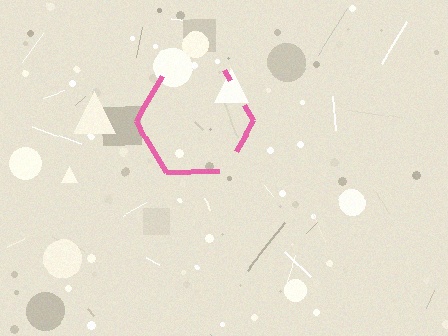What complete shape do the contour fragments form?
The contour fragments form a hexagon.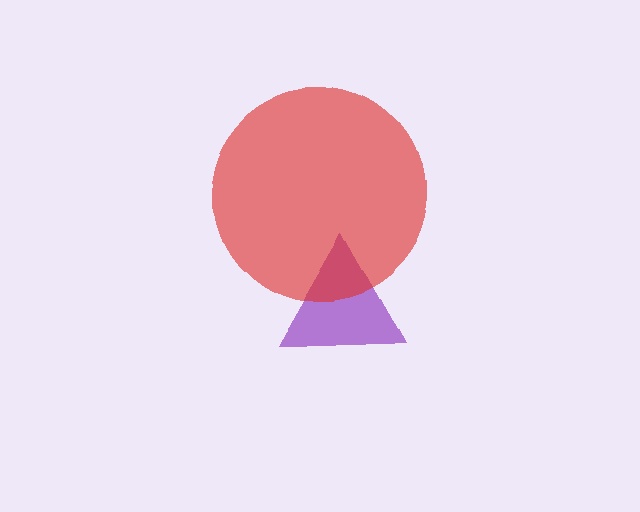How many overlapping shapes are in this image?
There are 2 overlapping shapes in the image.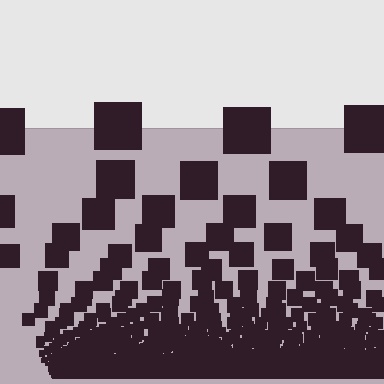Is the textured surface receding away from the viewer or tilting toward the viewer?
The surface appears to tilt toward the viewer. Texture elements get larger and sparser toward the top.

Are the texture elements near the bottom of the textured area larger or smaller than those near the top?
Smaller. The gradient is inverted — elements near the bottom are smaller and denser.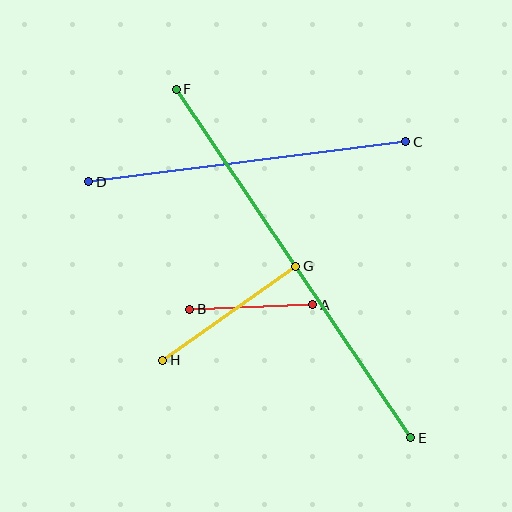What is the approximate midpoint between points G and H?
The midpoint is at approximately (229, 313) pixels.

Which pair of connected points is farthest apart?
Points E and F are farthest apart.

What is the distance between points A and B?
The distance is approximately 123 pixels.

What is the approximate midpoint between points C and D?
The midpoint is at approximately (247, 162) pixels.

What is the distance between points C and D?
The distance is approximately 320 pixels.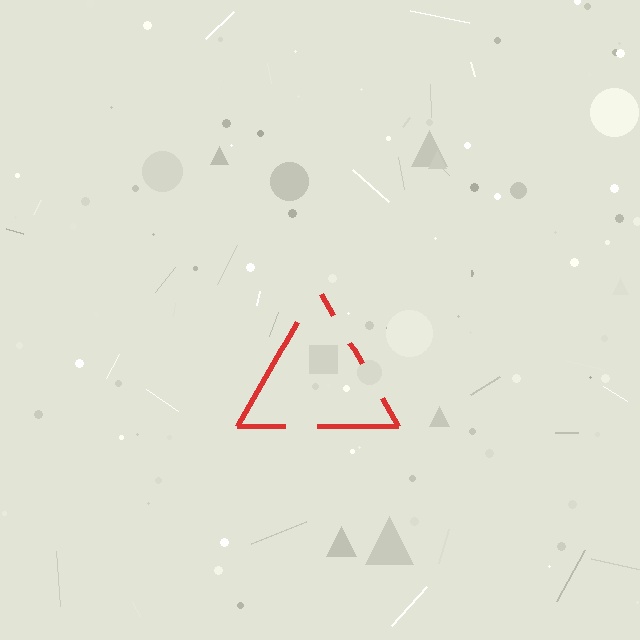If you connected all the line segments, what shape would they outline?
They would outline a triangle.